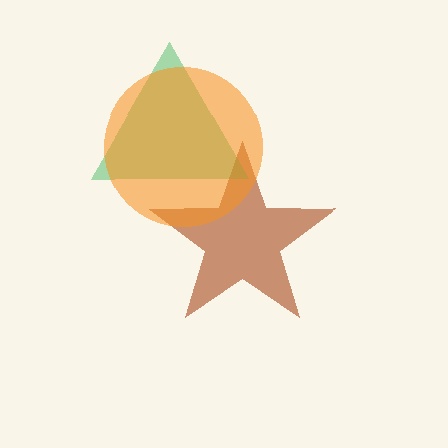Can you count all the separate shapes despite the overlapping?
Yes, there are 3 separate shapes.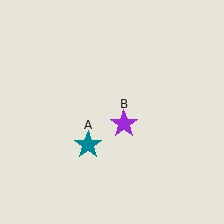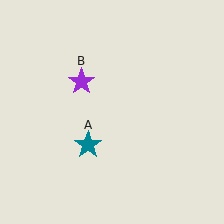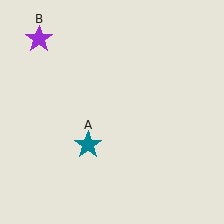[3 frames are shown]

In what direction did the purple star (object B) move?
The purple star (object B) moved up and to the left.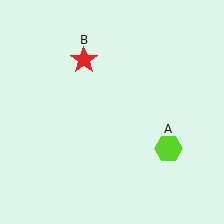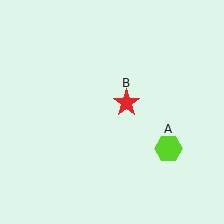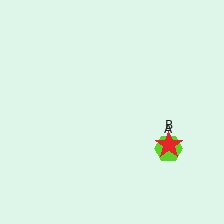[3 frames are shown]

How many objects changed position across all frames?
1 object changed position: red star (object B).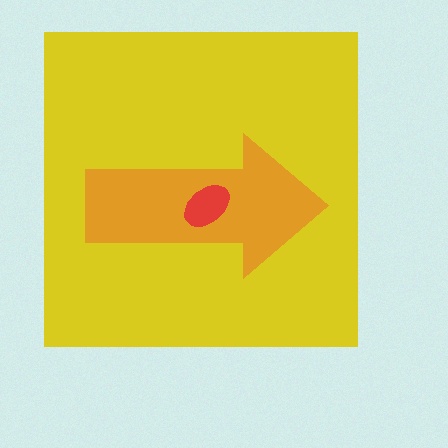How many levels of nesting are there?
3.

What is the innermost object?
The red ellipse.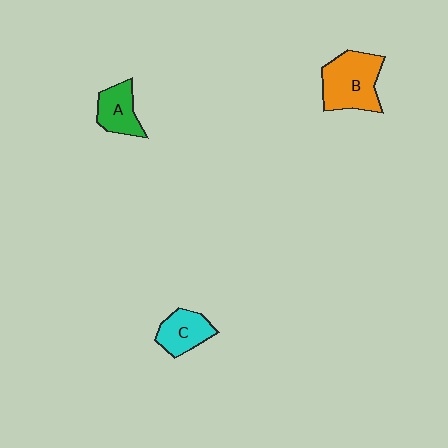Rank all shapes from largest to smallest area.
From largest to smallest: B (orange), C (cyan), A (green).